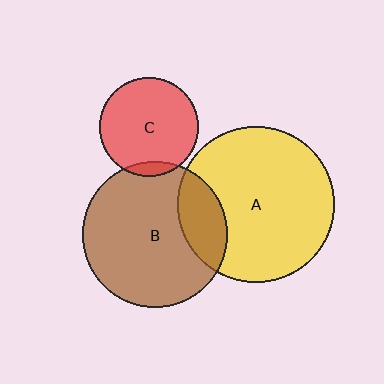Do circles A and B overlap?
Yes.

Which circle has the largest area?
Circle A (yellow).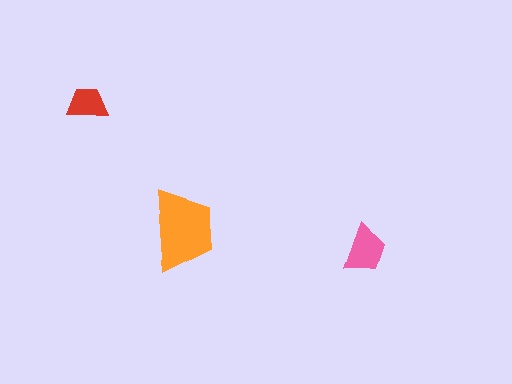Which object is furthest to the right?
The pink trapezoid is rightmost.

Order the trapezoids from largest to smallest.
the orange one, the pink one, the red one.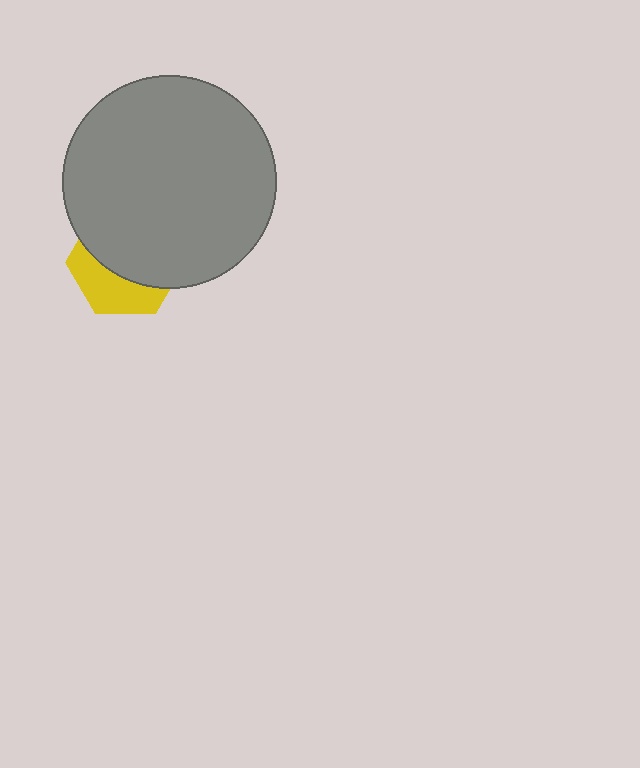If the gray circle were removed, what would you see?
You would see the complete yellow hexagon.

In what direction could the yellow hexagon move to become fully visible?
The yellow hexagon could move down. That would shift it out from behind the gray circle entirely.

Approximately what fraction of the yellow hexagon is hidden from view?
Roughly 63% of the yellow hexagon is hidden behind the gray circle.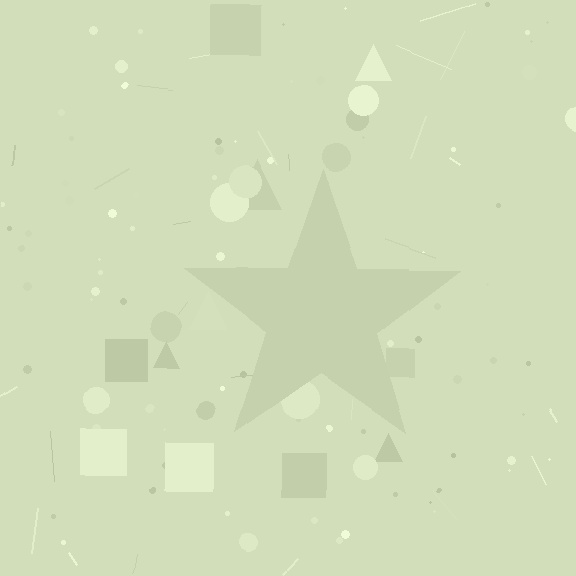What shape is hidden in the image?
A star is hidden in the image.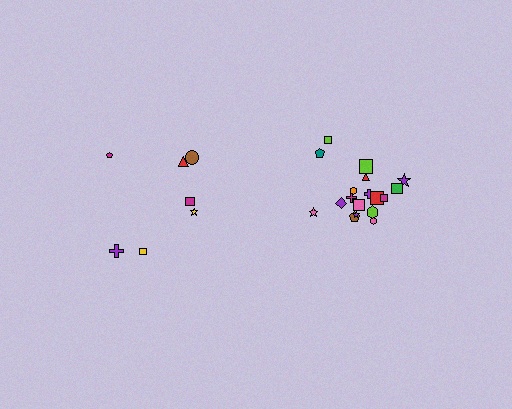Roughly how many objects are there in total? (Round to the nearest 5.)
Roughly 25 objects in total.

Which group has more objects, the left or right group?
The right group.